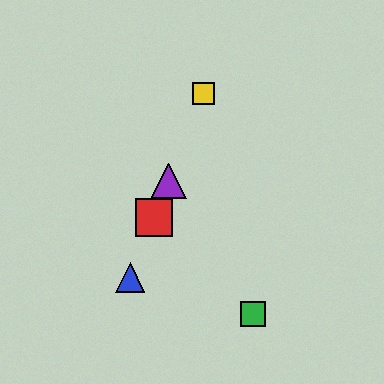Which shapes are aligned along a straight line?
The red square, the blue triangle, the yellow square, the purple triangle are aligned along a straight line.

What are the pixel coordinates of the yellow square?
The yellow square is at (203, 93).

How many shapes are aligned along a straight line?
4 shapes (the red square, the blue triangle, the yellow square, the purple triangle) are aligned along a straight line.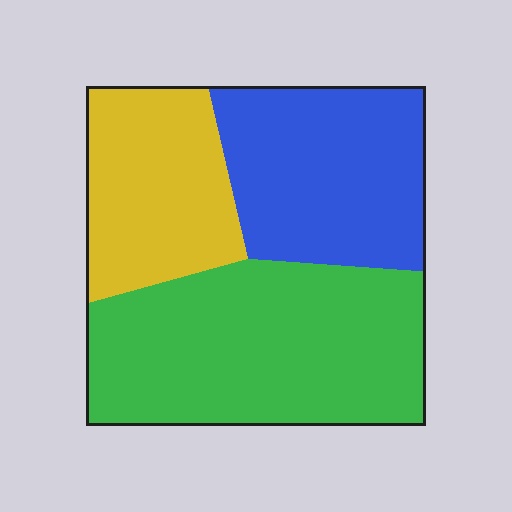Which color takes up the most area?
Green, at roughly 45%.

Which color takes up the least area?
Yellow, at roughly 25%.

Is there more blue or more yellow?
Blue.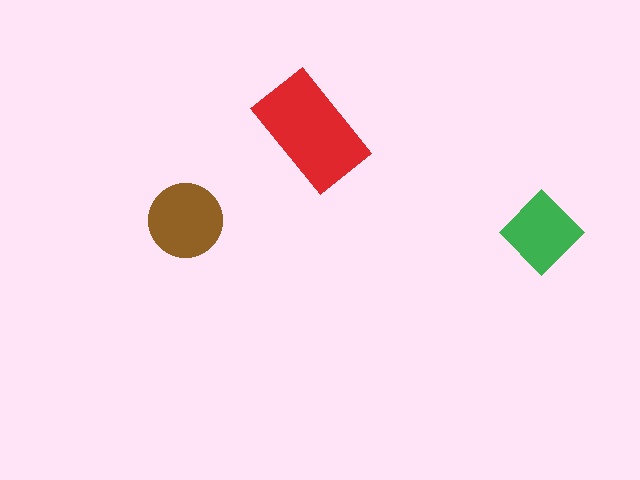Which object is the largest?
The red rectangle.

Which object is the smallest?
The green diamond.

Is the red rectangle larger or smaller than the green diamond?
Larger.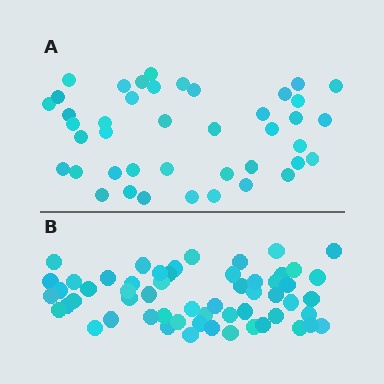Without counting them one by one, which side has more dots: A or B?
Region B (the bottom region) has more dots.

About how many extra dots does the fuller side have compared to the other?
Region B has approximately 15 more dots than region A.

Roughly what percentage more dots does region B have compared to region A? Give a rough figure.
About 35% more.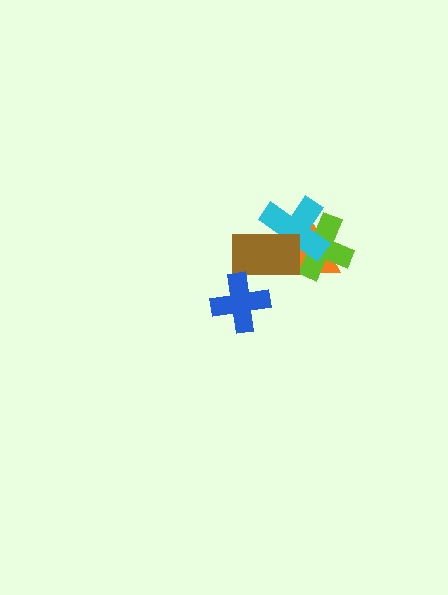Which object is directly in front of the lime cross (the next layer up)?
The cyan cross is directly in front of the lime cross.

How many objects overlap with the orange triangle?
3 objects overlap with the orange triangle.